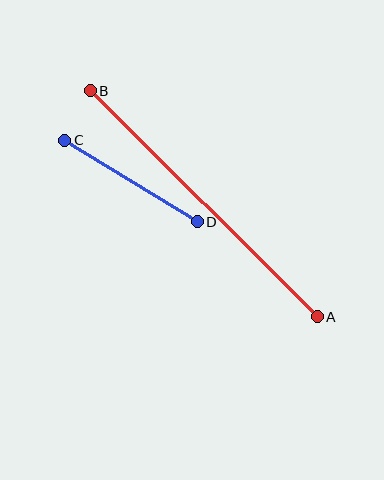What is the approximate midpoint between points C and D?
The midpoint is at approximately (131, 181) pixels.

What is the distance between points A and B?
The distance is approximately 320 pixels.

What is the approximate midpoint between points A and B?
The midpoint is at approximately (204, 204) pixels.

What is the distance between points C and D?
The distance is approximately 155 pixels.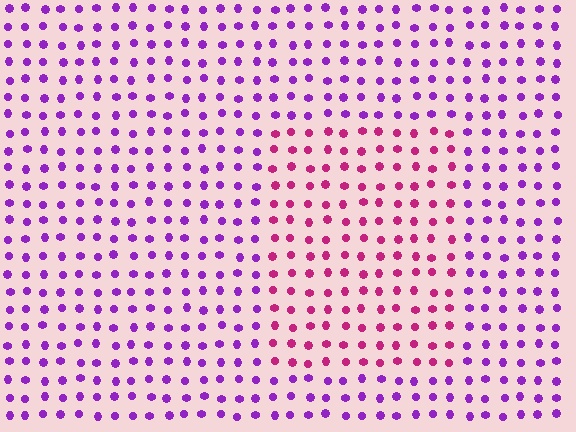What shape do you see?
I see a rectangle.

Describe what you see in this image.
The image is filled with small purple elements in a uniform arrangement. A rectangle-shaped region is visible where the elements are tinted to a slightly different hue, forming a subtle color boundary.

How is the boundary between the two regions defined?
The boundary is defined purely by a slight shift in hue (about 44 degrees). Spacing, size, and orientation are identical on both sides.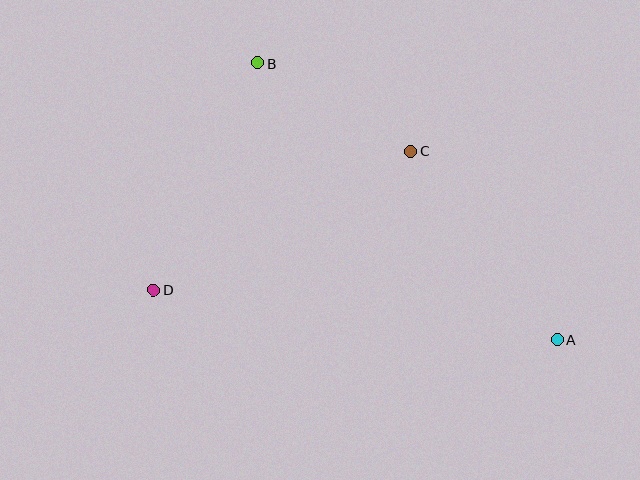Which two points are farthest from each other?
Points A and B are farthest from each other.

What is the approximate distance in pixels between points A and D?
The distance between A and D is approximately 407 pixels.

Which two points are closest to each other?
Points B and C are closest to each other.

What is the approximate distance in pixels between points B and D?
The distance between B and D is approximately 250 pixels.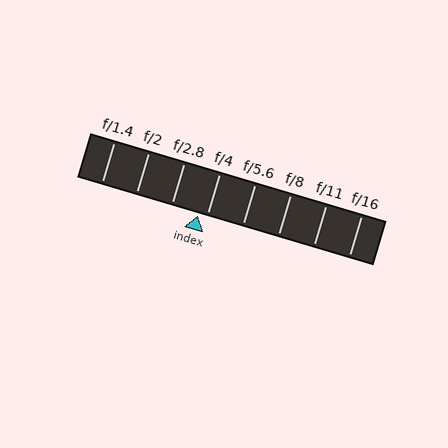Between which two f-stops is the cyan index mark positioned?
The index mark is between f/2.8 and f/4.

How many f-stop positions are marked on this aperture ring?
There are 8 f-stop positions marked.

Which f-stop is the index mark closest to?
The index mark is closest to f/4.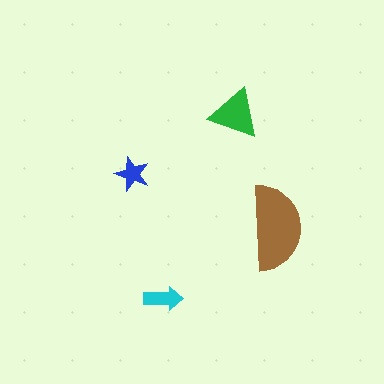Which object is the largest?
The brown semicircle.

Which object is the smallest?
The blue star.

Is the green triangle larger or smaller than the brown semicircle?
Smaller.